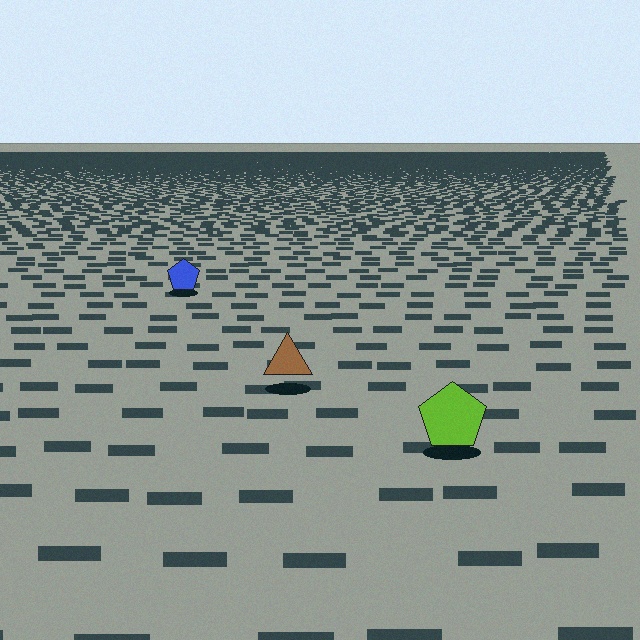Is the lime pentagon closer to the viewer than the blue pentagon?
Yes. The lime pentagon is closer — you can tell from the texture gradient: the ground texture is coarser near it.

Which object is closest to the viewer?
The lime pentagon is closest. The texture marks near it are larger and more spread out.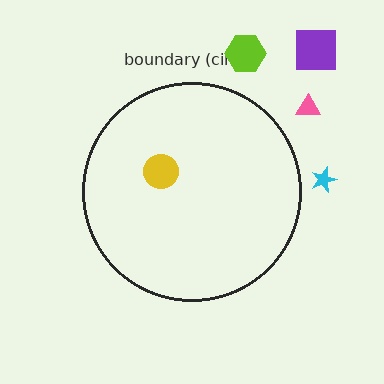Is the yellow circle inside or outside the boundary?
Inside.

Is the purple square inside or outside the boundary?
Outside.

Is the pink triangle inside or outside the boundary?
Outside.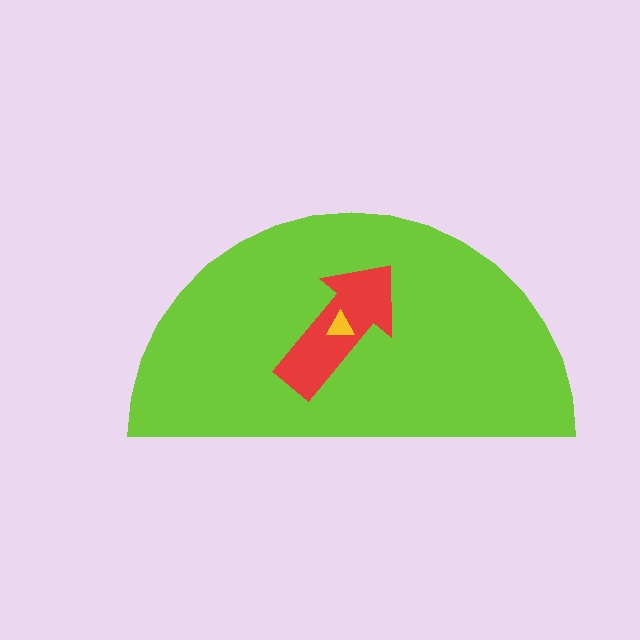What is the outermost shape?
The lime semicircle.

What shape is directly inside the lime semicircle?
The red arrow.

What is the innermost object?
The yellow triangle.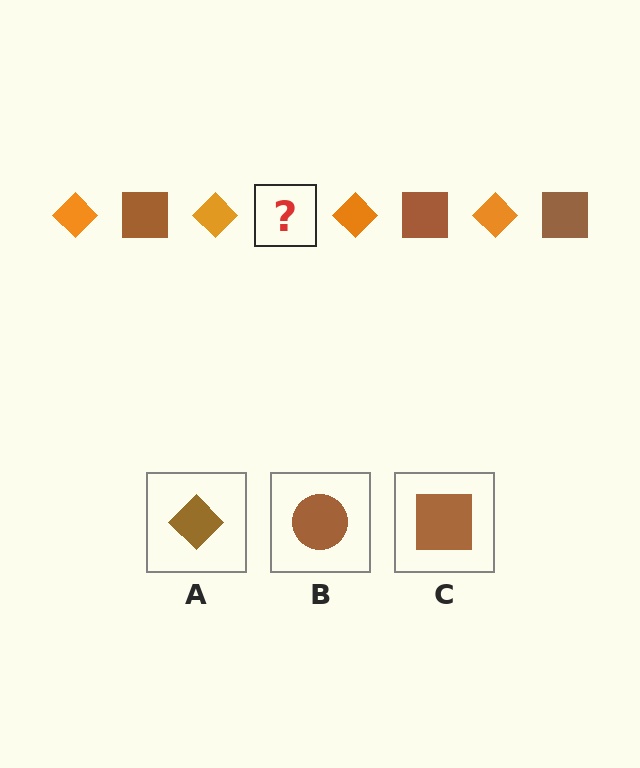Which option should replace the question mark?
Option C.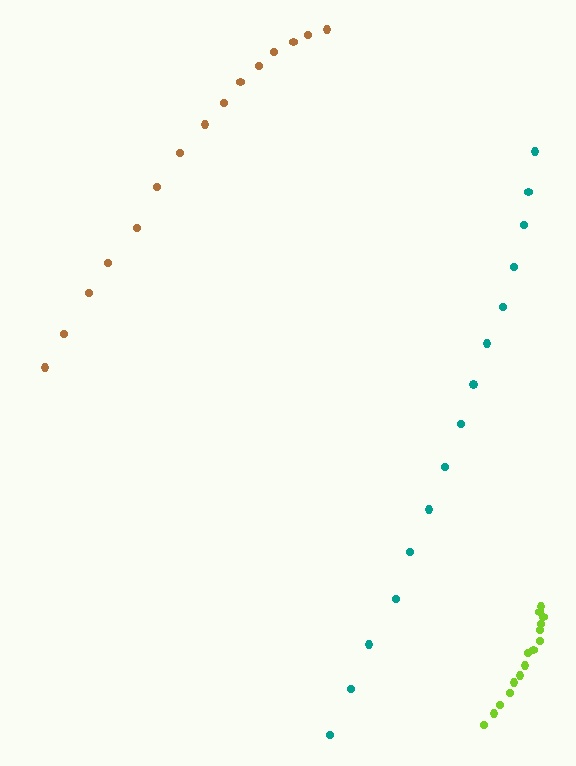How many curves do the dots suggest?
There are 3 distinct paths.